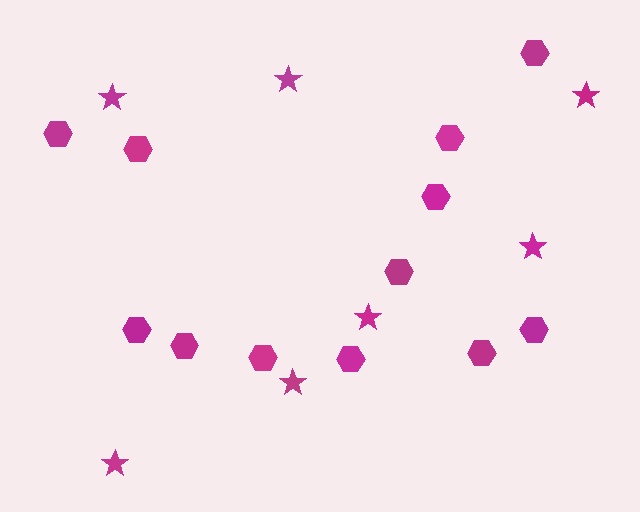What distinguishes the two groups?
There are 2 groups: one group of hexagons (12) and one group of stars (7).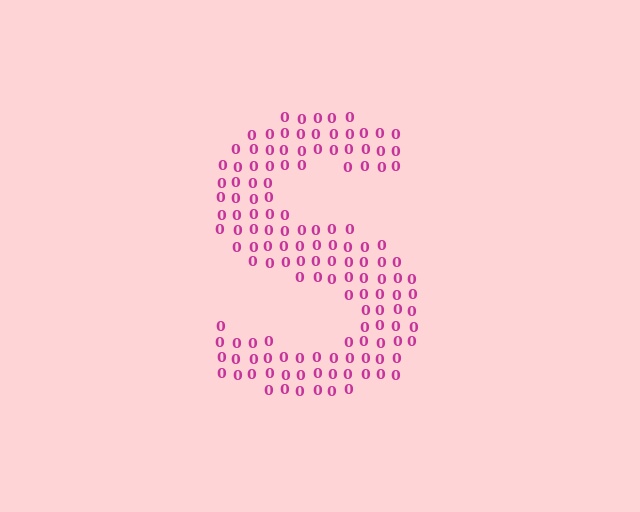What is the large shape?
The large shape is the letter S.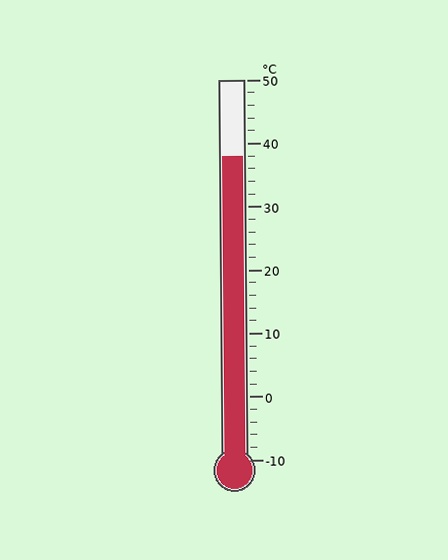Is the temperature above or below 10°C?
The temperature is above 10°C.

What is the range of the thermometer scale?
The thermometer scale ranges from -10°C to 50°C.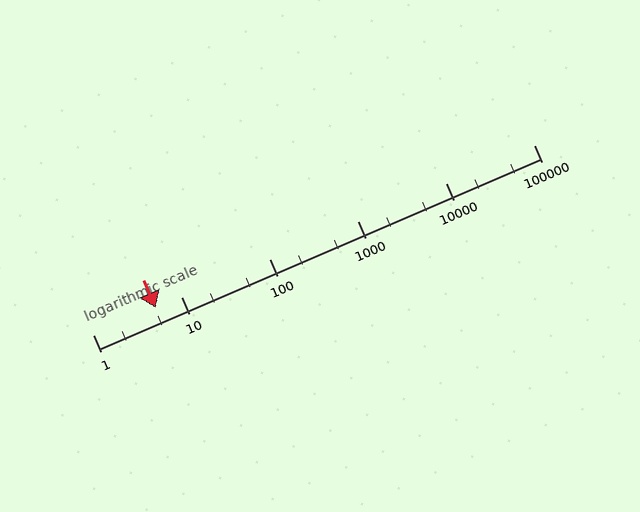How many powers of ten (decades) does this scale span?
The scale spans 5 decades, from 1 to 100000.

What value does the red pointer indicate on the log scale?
The pointer indicates approximately 5.2.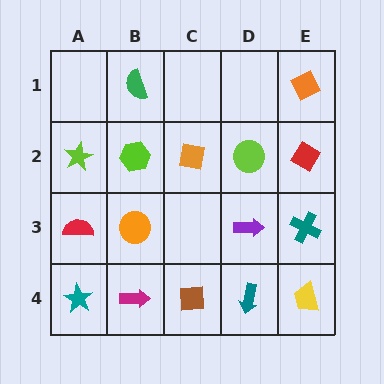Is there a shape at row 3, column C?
No, that cell is empty.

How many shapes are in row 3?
4 shapes.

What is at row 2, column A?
A lime star.